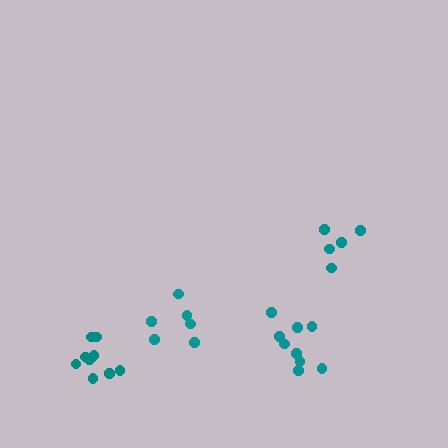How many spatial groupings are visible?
There are 4 spatial groupings.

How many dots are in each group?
Group 1: 9 dots, Group 2: 6 dots, Group 3: 9 dots, Group 4: 5 dots (29 total).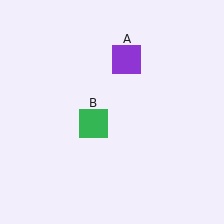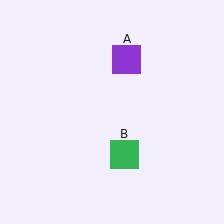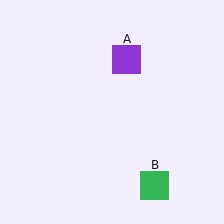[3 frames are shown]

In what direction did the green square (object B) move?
The green square (object B) moved down and to the right.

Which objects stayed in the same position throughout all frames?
Purple square (object A) remained stationary.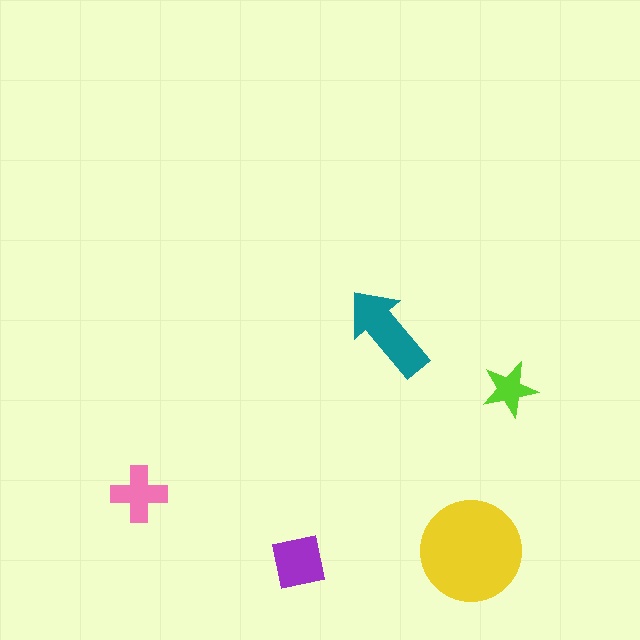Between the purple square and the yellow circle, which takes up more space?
The yellow circle.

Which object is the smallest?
The lime star.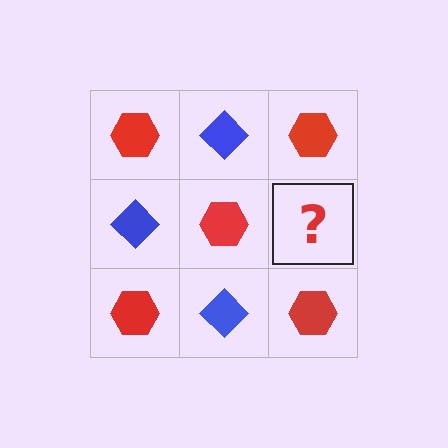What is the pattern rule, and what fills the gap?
The rule is that it alternates red hexagon and blue diamond in a checkerboard pattern. The gap should be filled with a blue diamond.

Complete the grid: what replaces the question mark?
The question mark should be replaced with a blue diamond.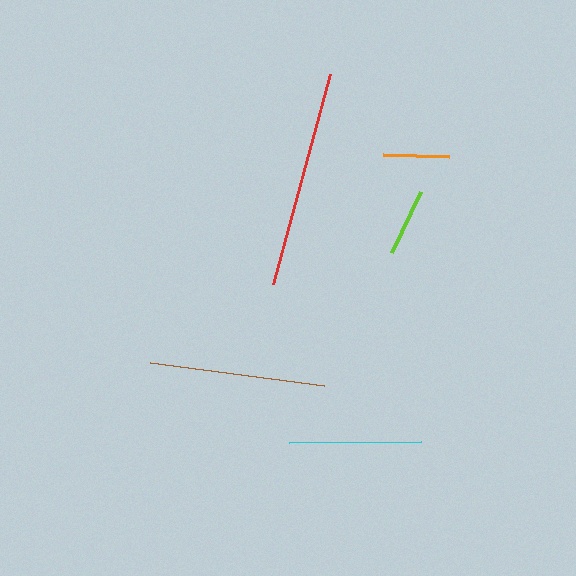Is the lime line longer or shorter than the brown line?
The brown line is longer than the lime line.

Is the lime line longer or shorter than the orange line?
The lime line is longer than the orange line.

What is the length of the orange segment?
The orange segment is approximately 66 pixels long.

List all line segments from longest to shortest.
From longest to shortest: red, brown, cyan, lime, orange.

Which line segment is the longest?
The red line is the longest at approximately 218 pixels.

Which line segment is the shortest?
The orange line is the shortest at approximately 66 pixels.